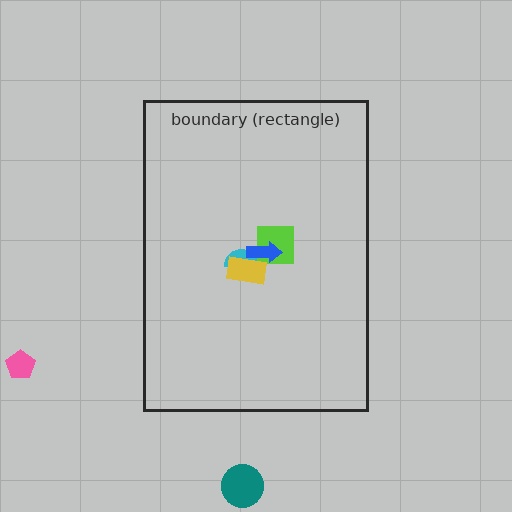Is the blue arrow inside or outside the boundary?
Inside.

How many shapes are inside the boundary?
4 inside, 2 outside.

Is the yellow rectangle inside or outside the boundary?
Inside.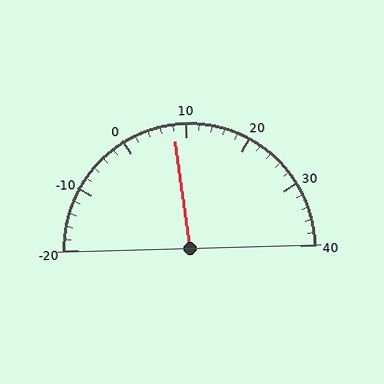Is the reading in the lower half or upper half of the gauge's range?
The reading is in the lower half of the range (-20 to 40).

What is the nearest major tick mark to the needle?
The nearest major tick mark is 10.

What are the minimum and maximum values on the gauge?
The gauge ranges from -20 to 40.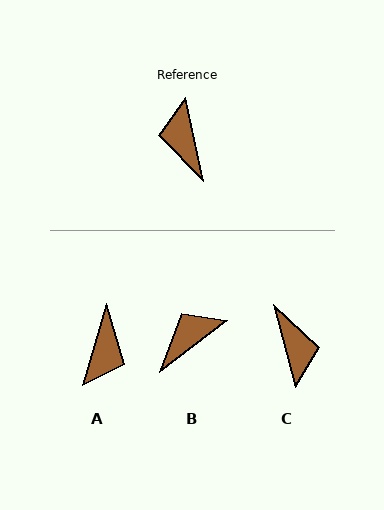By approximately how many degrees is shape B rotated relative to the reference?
Approximately 64 degrees clockwise.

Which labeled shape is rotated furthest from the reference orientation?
C, about 177 degrees away.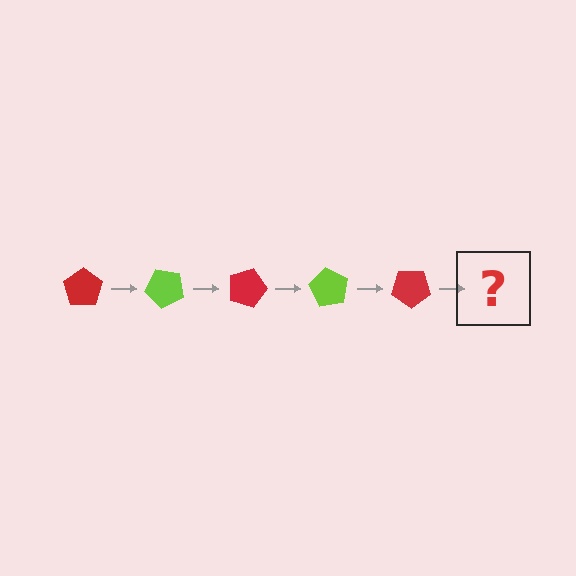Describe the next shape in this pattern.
It should be a lime pentagon, rotated 225 degrees from the start.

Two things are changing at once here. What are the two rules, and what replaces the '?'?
The two rules are that it rotates 45 degrees each step and the color cycles through red and lime. The '?' should be a lime pentagon, rotated 225 degrees from the start.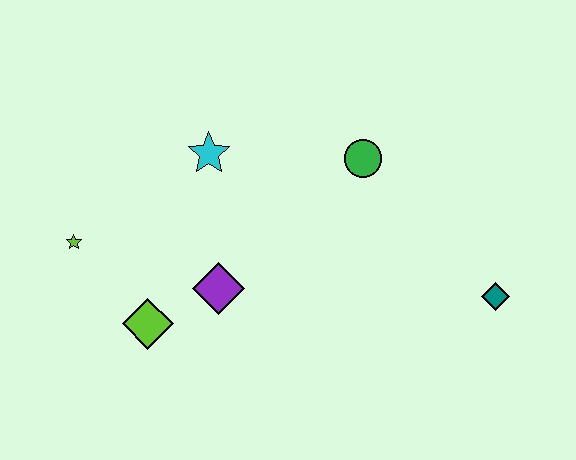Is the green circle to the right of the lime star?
Yes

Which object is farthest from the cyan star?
The teal diamond is farthest from the cyan star.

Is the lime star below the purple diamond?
No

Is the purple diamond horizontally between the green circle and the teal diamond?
No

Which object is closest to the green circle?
The cyan star is closest to the green circle.